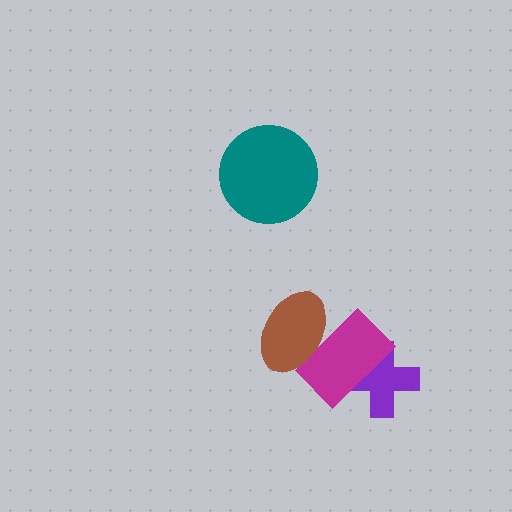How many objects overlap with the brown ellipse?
1 object overlaps with the brown ellipse.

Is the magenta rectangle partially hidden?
Yes, it is partially covered by another shape.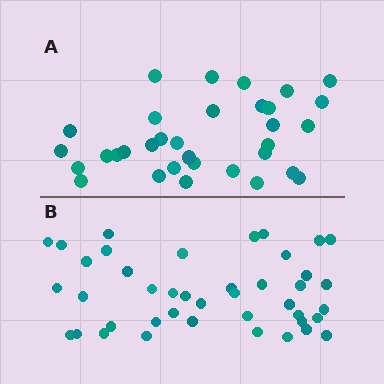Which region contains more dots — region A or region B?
Region B (the bottom region) has more dots.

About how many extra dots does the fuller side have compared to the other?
Region B has roughly 8 or so more dots than region A.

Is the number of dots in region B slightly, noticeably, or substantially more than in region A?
Region B has noticeably more, but not dramatically so. The ratio is roughly 1.3 to 1.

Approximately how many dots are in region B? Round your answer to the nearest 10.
About 40 dots. (The exact count is 42, which rounds to 40.)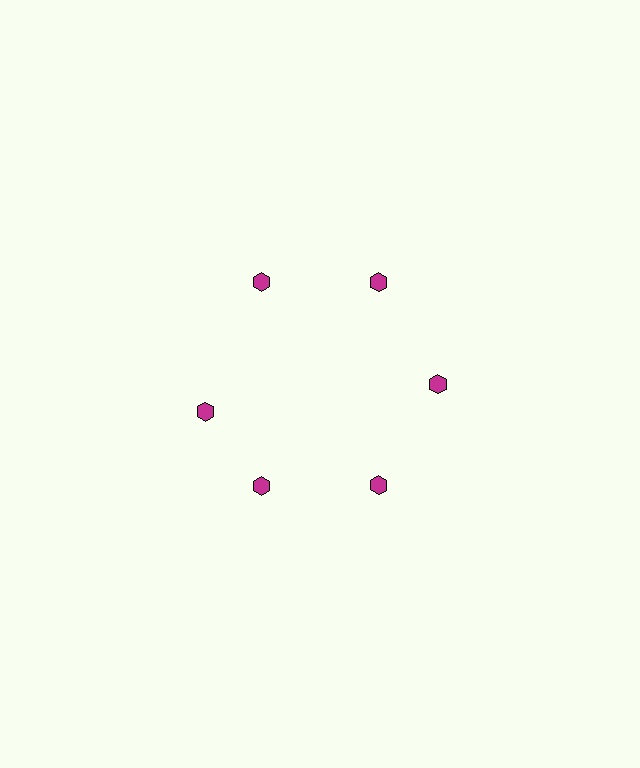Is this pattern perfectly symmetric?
No. The 6 magenta hexagons are arranged in a ring, but one element near the 9 o'clock position is rotated out of alignment along the ring, breaking the 6-fold rotational symmetry.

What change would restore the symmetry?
The symmetry would be restored by rotating it back into even spacing with its neighbors so that all 6 hexagons sit at equal angles and equal distance from the center.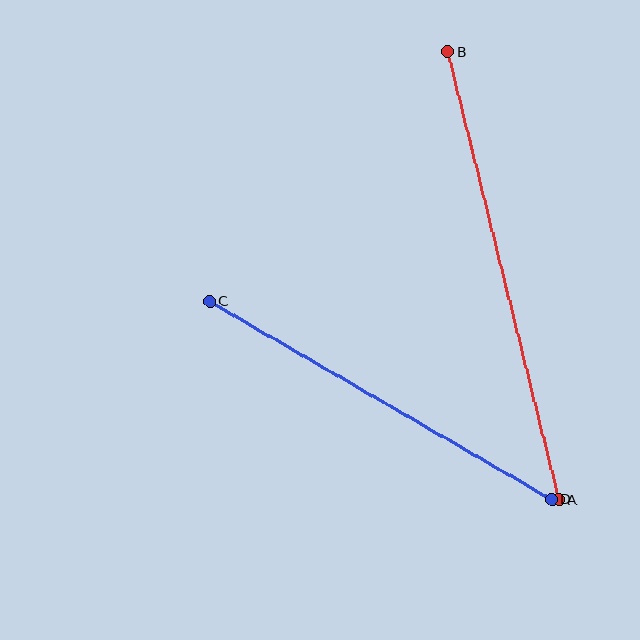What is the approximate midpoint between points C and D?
The midpoint is at approximately (381, 401) pixels.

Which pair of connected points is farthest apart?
Points A and B are farthest apart.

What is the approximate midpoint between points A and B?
The midpoint is at approximately (503, 276) pixels.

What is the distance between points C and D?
The distance is approximately 395 pixels.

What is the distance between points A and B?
The distance is approximately 462 pixels.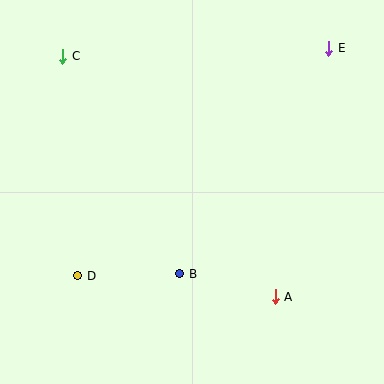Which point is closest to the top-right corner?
Point E is closest to the top-right corner.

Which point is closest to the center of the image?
Point B at (180, 274) is closest to the center.